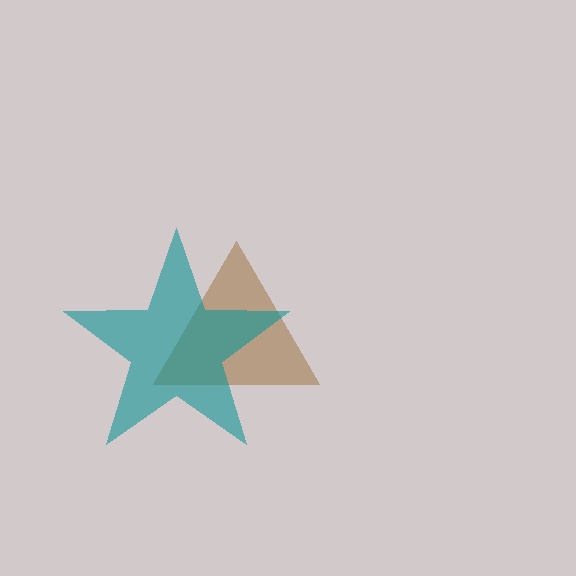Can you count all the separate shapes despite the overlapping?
Yes, there are 2 separate shapes.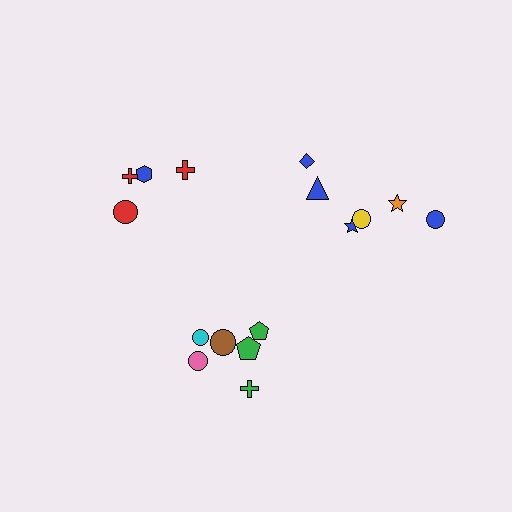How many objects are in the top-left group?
There are 4 objects.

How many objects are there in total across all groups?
There are 16 objects.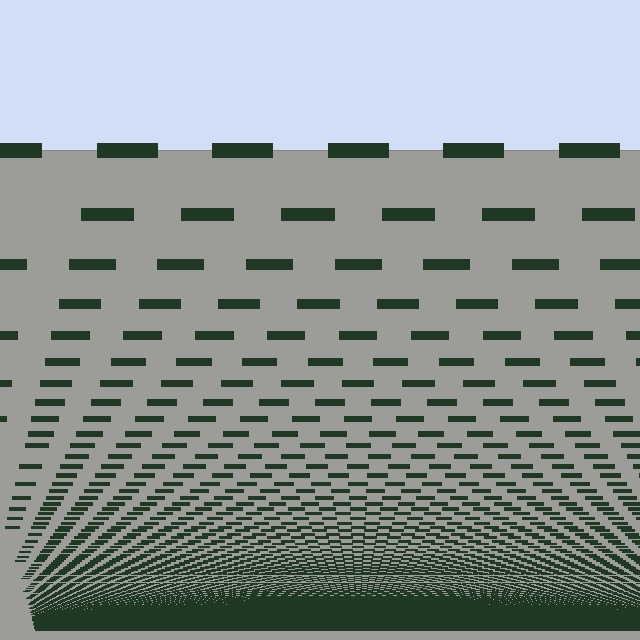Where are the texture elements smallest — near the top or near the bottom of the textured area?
Near the bottom.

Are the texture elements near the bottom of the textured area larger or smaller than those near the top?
Smaller. The gradient is inverted — elements near the bottom are smaller and denser.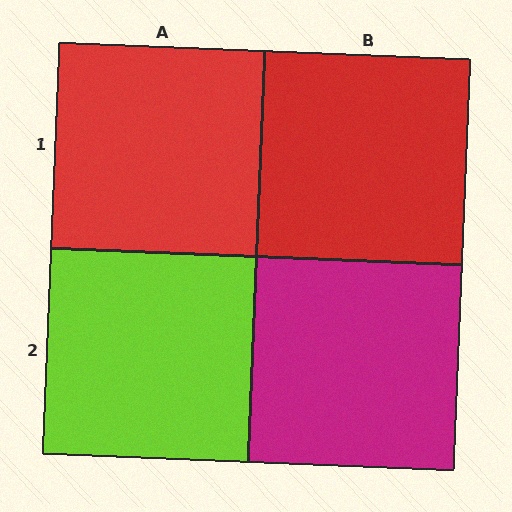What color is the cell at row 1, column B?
Red.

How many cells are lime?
1 cell is lime.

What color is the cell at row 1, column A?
Red.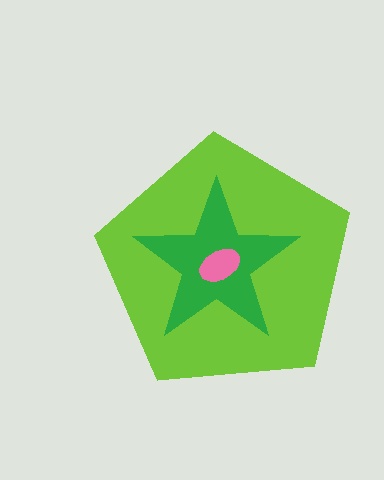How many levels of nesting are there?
3.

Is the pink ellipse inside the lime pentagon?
Yes.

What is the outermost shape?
The lime pentagon.